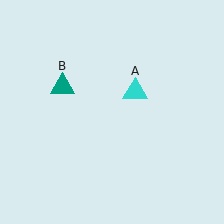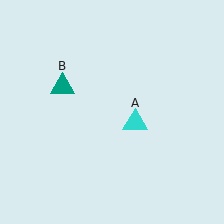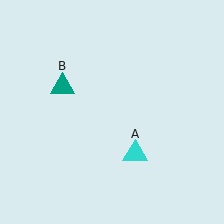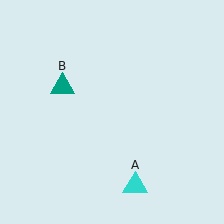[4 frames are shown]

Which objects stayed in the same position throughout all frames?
Teal triangle (object B) remained stationary.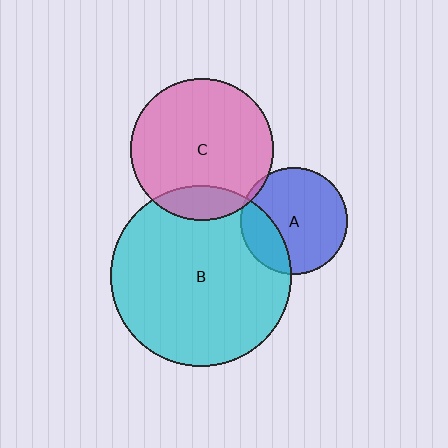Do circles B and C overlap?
Yes.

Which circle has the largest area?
Circle B (cyan).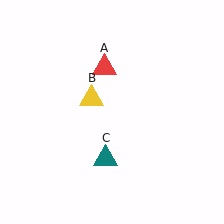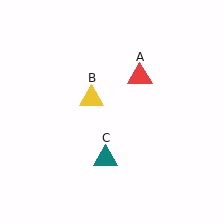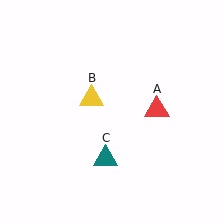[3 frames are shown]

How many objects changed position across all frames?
1 object changed position: red triangle (object A).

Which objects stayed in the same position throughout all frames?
Yellow triangle (object B) and teal triangle (object C) remained stationary.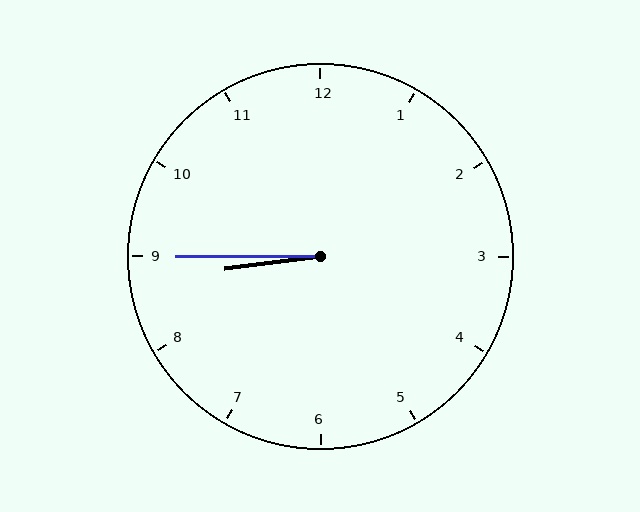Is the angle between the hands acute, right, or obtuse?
It is acute.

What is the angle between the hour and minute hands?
Approximately 8 degrees.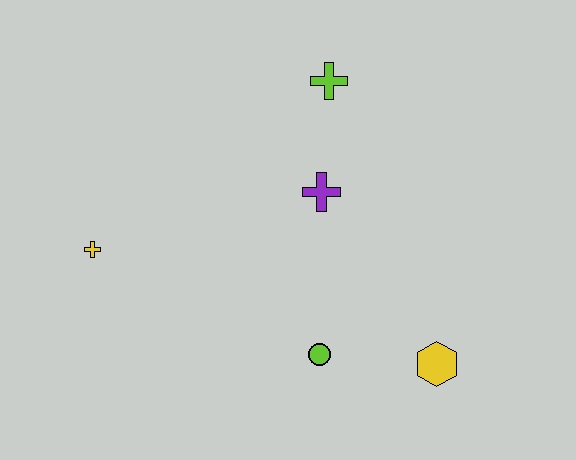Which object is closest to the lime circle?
The yellow hexagon is closest to the lime circle.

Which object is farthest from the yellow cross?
The yellow hexagon is farthest from the yellow cross.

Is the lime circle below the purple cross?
Yes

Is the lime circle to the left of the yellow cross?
No